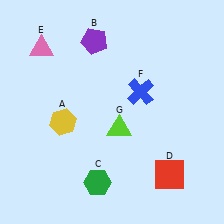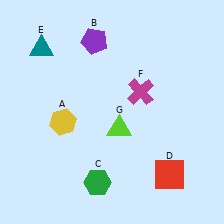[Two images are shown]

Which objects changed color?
E changed from pink to teal. F changed from blue to magenta.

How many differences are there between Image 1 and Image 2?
There are 2 differences between the two images.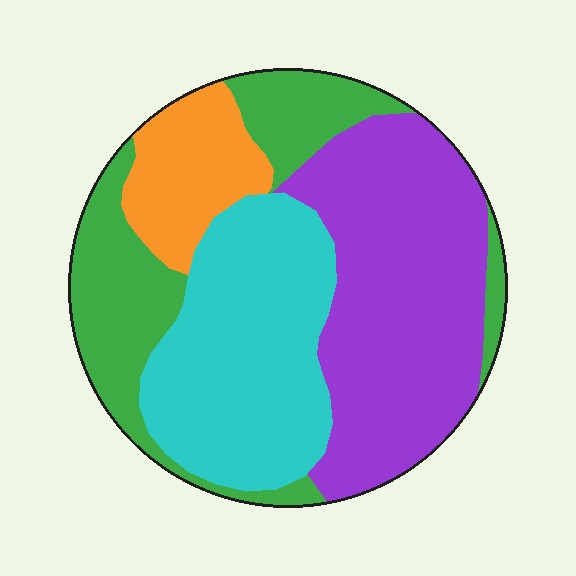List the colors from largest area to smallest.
From largest to smallest: purple, cyan, green, orange.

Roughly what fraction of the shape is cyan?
Cyan covers around 30% of the shape.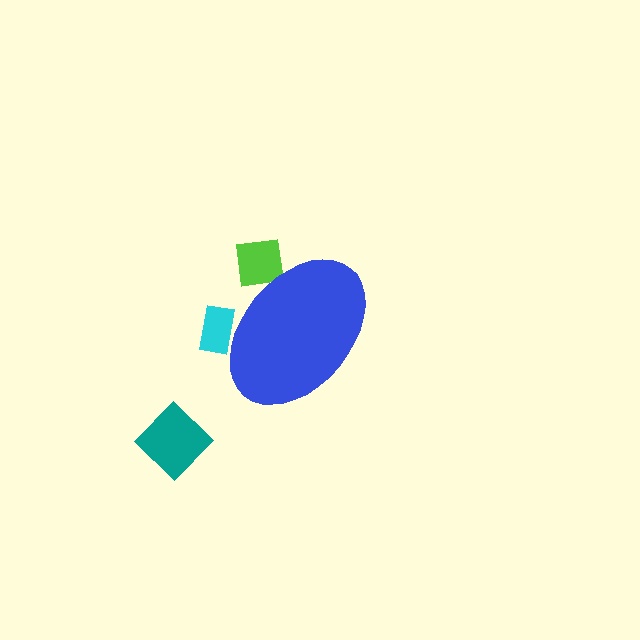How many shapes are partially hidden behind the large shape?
2 shapes are partially hidden.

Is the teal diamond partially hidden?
No, the teal diamond is fully visible.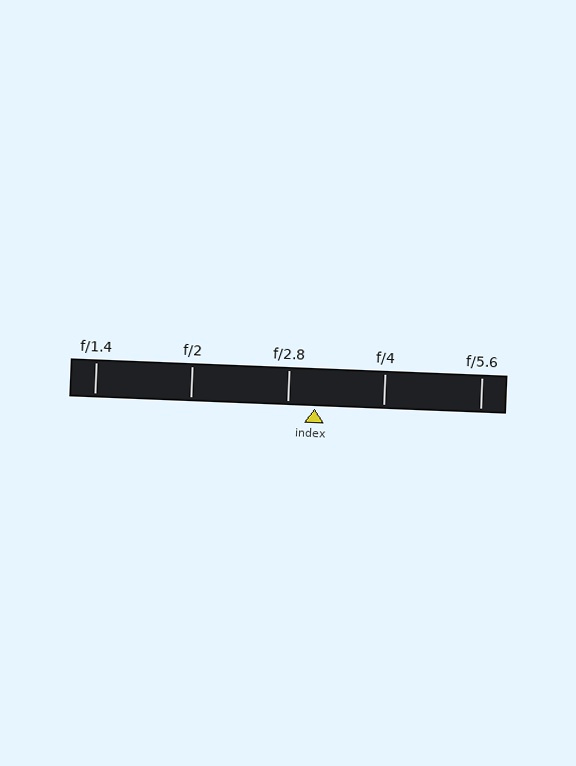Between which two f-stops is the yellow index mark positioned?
The index mark is between f/2.8 and f/4.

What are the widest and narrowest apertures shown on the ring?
The widest aperture shown is f/1.4 and the narrowest is f/5.6.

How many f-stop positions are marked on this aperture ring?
There are 5 f-stop positions marked.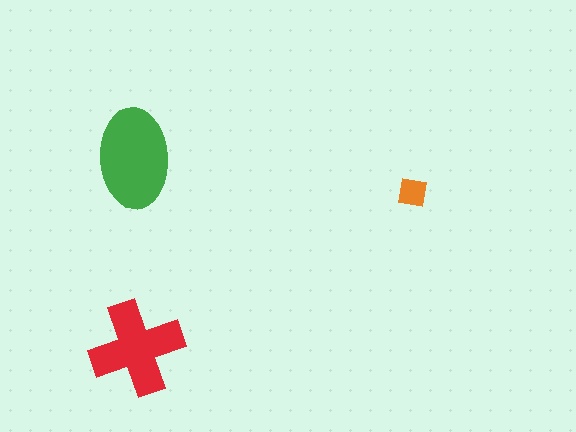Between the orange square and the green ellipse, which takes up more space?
The green ellipse.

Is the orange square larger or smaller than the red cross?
Smaller.